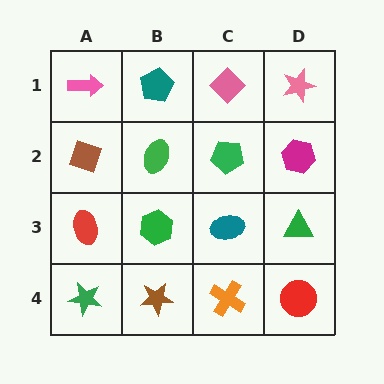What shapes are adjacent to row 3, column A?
A brown diamond (row 2, column A), a green star (row 4, column A), a green hexagon (row 3, column B).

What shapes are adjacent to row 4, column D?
A green triangle (row 3, column D), an orange cross (row 4, column C).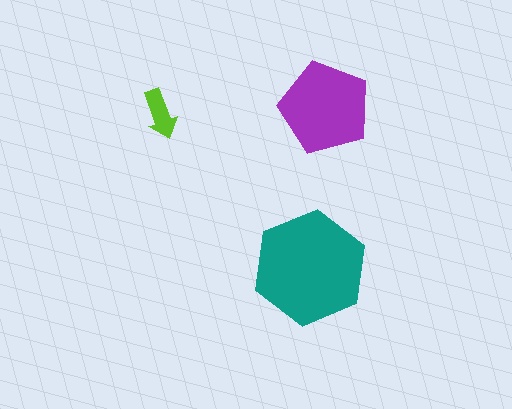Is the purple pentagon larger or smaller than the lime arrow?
Larger.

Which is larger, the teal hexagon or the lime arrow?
The teal hexagon.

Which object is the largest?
The teal hexagon.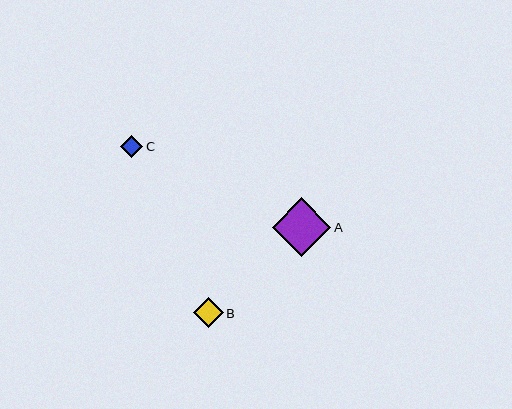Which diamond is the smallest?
Diamond C is the smallest with a size of approximately 22 pixels.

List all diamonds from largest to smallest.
From largest to smallest: A, B, C.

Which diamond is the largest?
Diamond A is the largest with a size of approximately 58 pixels.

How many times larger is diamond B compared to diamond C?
Diamond B is approximately 1.3 times the size of diamond C.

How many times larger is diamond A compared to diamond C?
Diamond A is approximately 2.6 times the size of diamond C.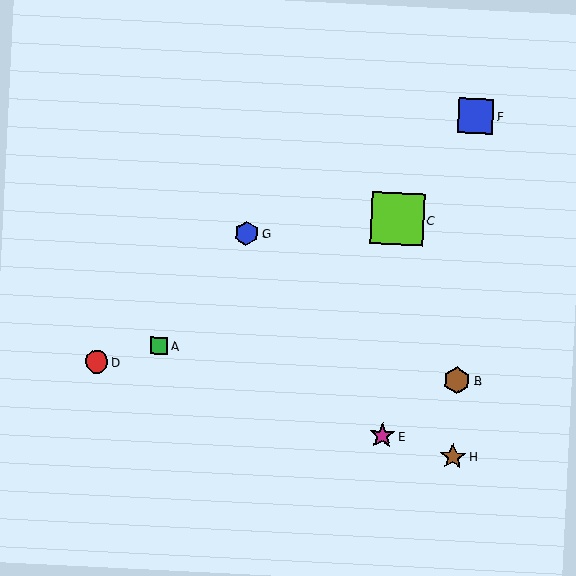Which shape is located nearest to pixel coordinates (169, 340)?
The green square (labeled A) at (159, 346) is nearest to that location.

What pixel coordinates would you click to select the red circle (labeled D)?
Click at (97, 362) to select the red circle D.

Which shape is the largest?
The lime square (labeled C) is the largest.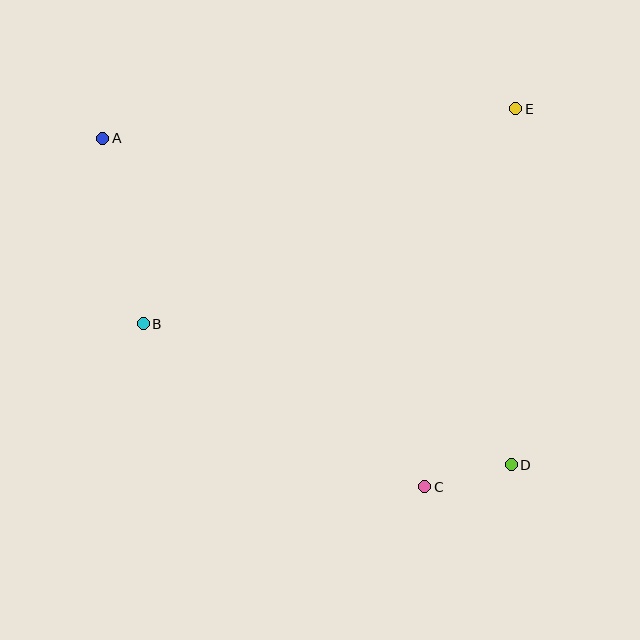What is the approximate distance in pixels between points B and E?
The distance between B and E is approximately 430 pixels.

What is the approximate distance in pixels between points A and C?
The distance between A and C is approximately 475 pixels.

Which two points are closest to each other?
Points C and D are closest to each other.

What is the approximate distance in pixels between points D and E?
The distance between D and E is approximately 356 pixels.